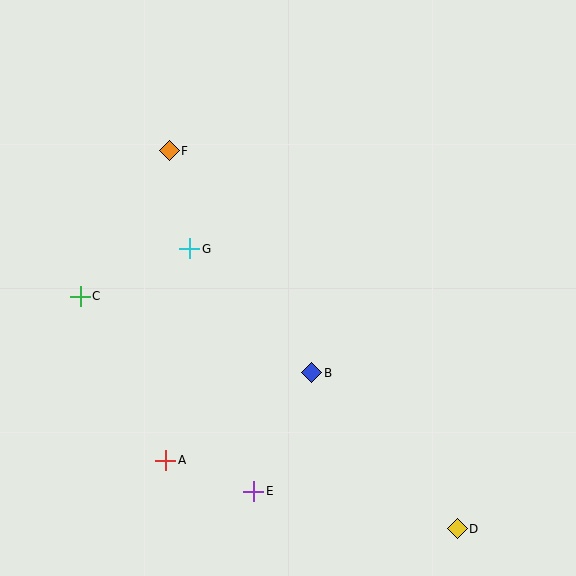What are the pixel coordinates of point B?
Point B is at (312, 373).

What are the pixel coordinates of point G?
Point G is at (190, 249).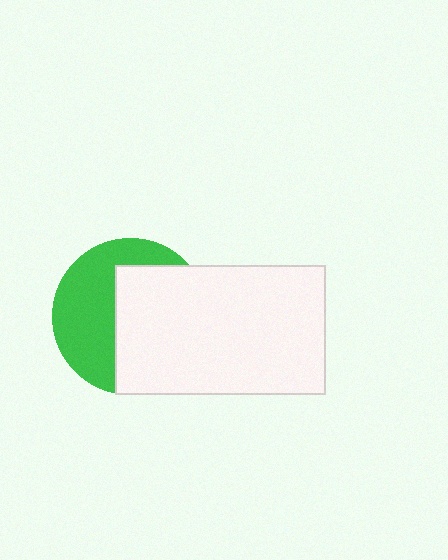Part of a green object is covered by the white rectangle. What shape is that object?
It is a circle.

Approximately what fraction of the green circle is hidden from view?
Roughly 54% of the green circle is hidden behind the white rectangle.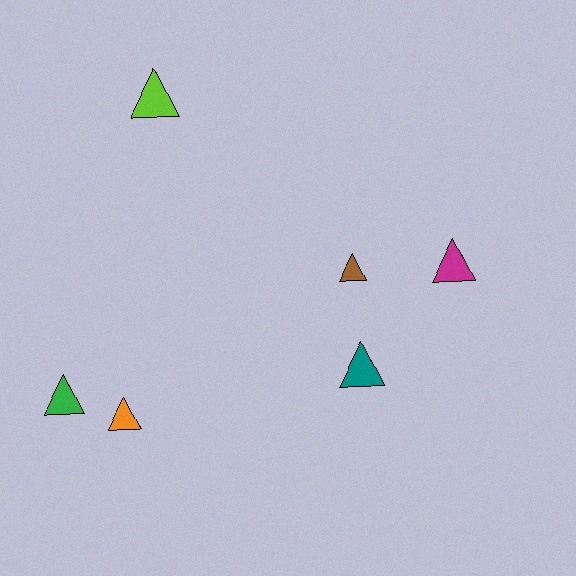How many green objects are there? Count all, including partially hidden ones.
There is 1 green object.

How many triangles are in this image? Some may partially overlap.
There are 6 triangles.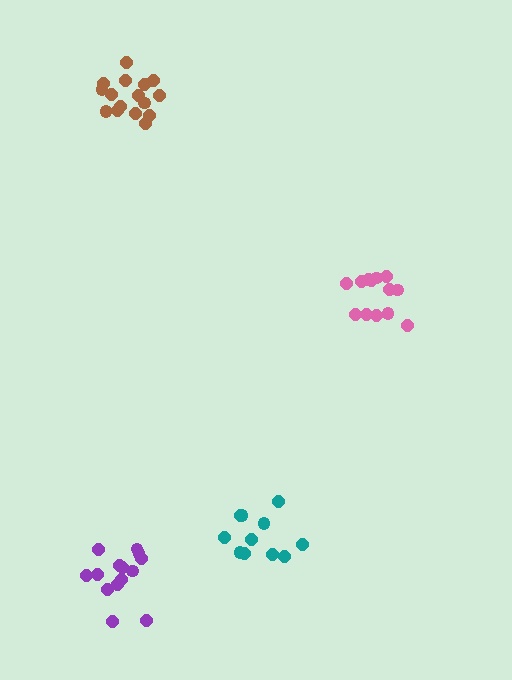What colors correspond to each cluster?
The clusters are colored: brown, teal, pink, purple.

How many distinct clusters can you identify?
There are 4 distinct clusters.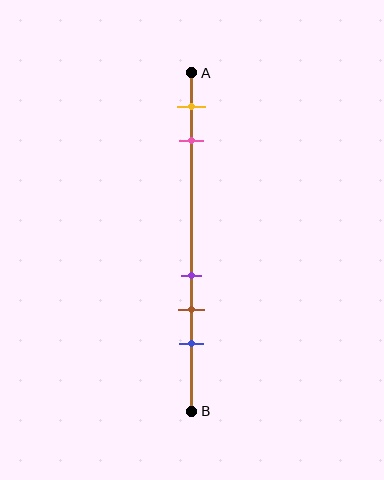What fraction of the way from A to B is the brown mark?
The brown mark is approximately 70% (0.7) of the way from A to B.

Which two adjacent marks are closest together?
The purple and brown marks are the closest adjacent pair.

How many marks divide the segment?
There are 5 marks dividing the segment.